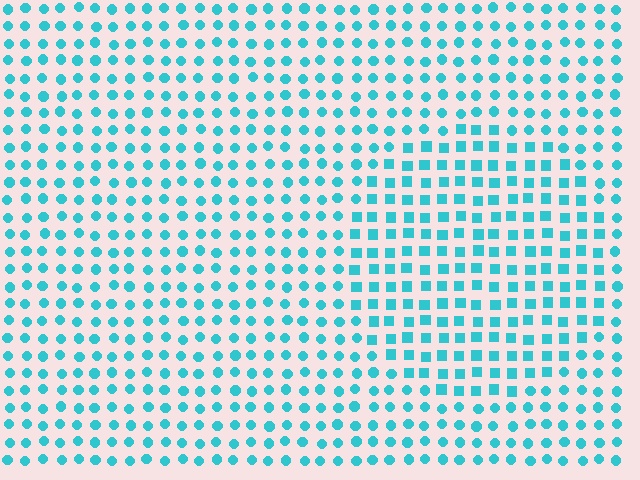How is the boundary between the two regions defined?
The boundary is defined by a change in element shape: squares inside vs. circles outside. All elements share the same color and spacing.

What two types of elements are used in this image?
The image uses squares inside the circle region and circles outside it.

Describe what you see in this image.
The image is filled with small cyan elements arranged in a uniform grid. A circle-shaped region contains squares, while the surrounding area contains circles. The boundary is defined purely by the change in element shape.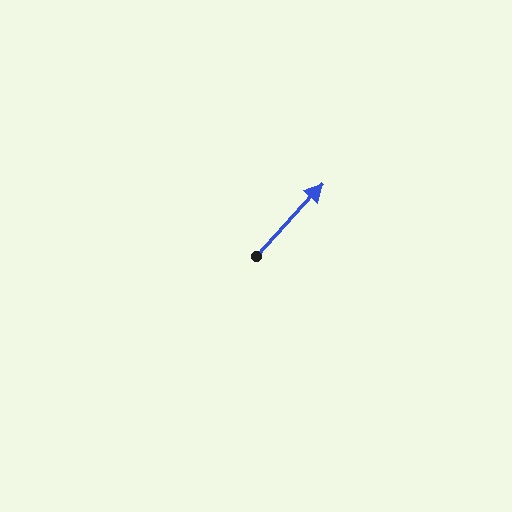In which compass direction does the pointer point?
Northeast.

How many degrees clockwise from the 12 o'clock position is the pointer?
Approximately 43 degrees.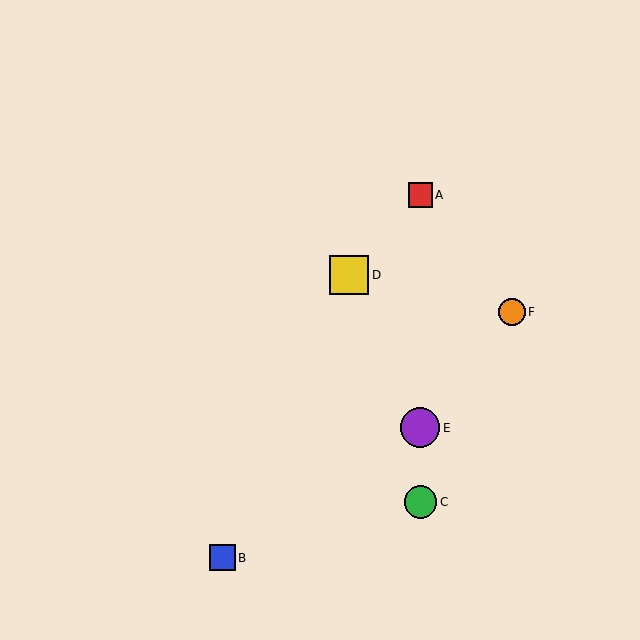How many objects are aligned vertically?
3 objects (A, C, E) are aligned vertically.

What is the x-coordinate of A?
Object A is at x≈420.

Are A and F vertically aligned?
No, A is at x≈420 and F is at x≈512.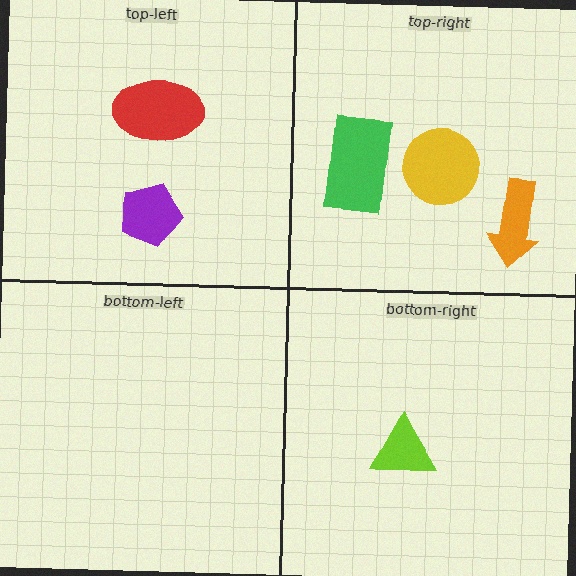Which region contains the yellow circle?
The top-right region.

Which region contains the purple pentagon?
The top-left region.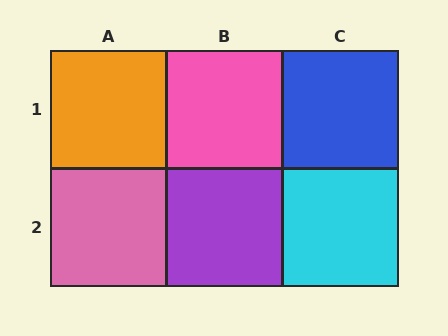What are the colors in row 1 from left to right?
Orange, pink, blue.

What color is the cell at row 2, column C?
Cyan.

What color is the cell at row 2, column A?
Pink.